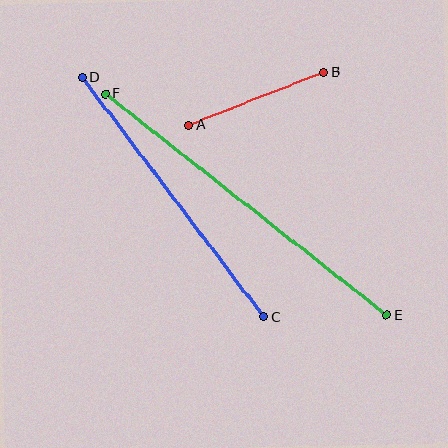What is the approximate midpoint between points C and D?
The midpoint is at approximately (173, 197) pixels.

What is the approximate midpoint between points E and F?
The midpoint is at approximately (246, 204) pixels.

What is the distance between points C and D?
The distance is approximately 300 pixels.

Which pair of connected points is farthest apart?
Points E and F are farthest apart.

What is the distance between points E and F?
The distance is approximately 358 pixels.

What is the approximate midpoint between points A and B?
The midpoint is at approximately (256, 99) pixels.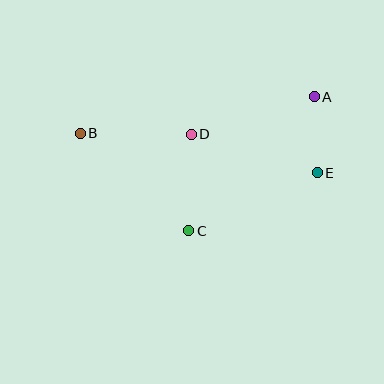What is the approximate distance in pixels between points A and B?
The distance between A and B is approximately 237 pixels.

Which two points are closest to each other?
Points A and E are closest to each other.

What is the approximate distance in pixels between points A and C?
The distance between A and C is approximately 184 pixels.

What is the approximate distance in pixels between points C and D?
The distance between C and D is approximately 96 pixels.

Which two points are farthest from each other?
Points B and E are farthest from each other.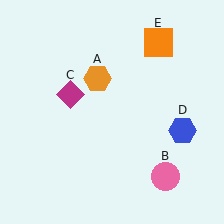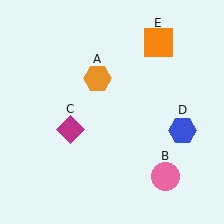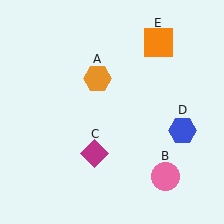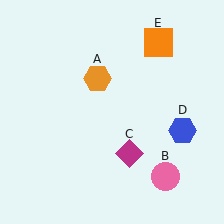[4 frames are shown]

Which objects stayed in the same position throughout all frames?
Orange hexagon (object A) and pink circle (object B) and blue hexagon (object D) and orange square (object E) remained stationary.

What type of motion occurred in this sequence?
The magenta diamond (object C) rotated counterclockwise around the center of the scene.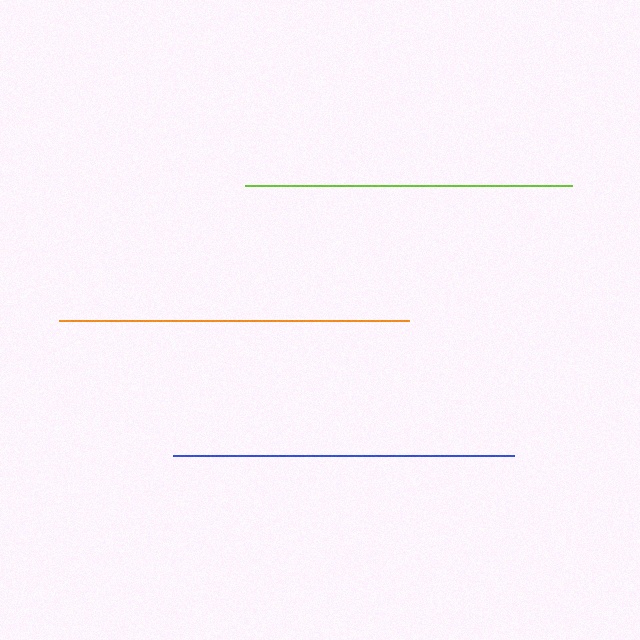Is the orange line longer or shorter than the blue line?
The orange line is longer than the blue line.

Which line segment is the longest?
The orange line is the longest at approximately 350 pixels.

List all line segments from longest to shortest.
From longest to shortest: orange, blue, lime.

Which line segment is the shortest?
The lime line is the shortest at approximately 327 pixels.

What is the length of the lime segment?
The lime segment is approximately 327 pixels long.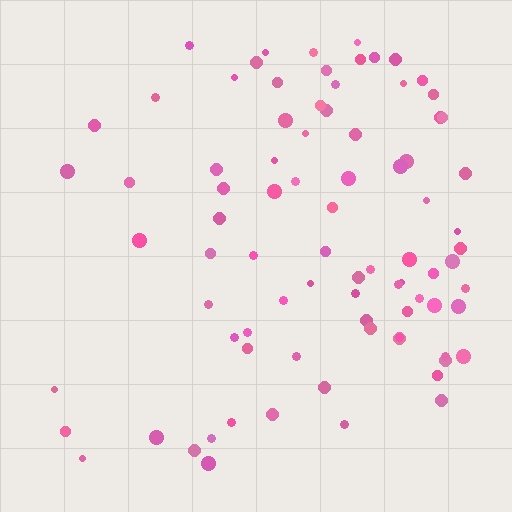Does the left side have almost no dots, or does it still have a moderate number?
Still a moderate number, just noticeably fewer than the right.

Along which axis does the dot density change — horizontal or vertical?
Horizontal.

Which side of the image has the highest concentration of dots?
The right.